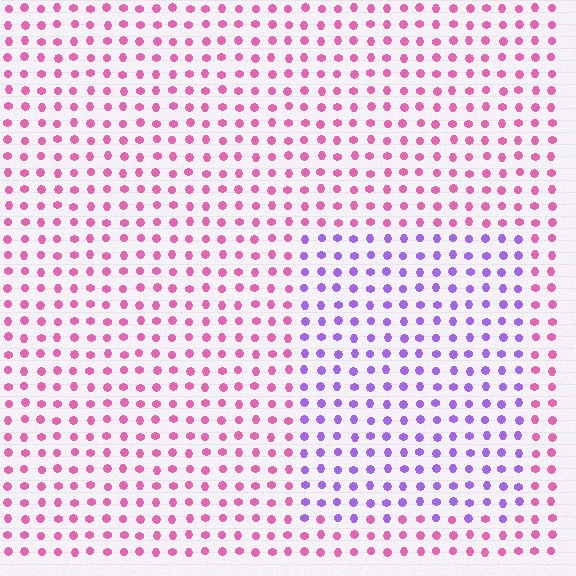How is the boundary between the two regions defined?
The boundary is defined purely by a slight shift in hue (about 54 degrees). Spacing, size, and orientation are identical on both sides.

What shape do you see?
I see a rectangle.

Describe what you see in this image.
The image is filled with small pink elements in a uniform arrangement. A rectangle-shaped region is visible where the elements are tinted to a slightly different hue, forming a subtle color boundary.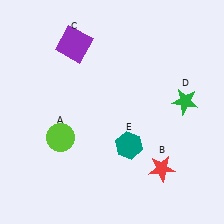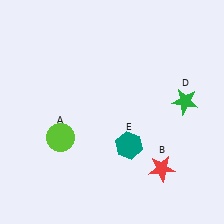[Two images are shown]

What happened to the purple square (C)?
The purple square (C) was removed in Image 2. It was in the top-left area of Image 1.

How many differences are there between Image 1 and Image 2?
There is 1 difference between the two images.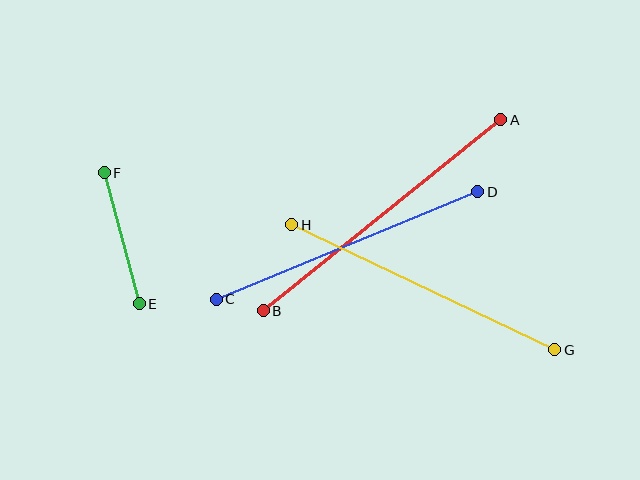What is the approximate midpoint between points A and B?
The midpoint is at approximately (382, 215) pixels.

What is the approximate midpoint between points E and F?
The midpoint is at approximately (122, 238) pixels.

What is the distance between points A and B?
The distance is approximately 305 pixels.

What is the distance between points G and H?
The distance is approximately 291 pixels.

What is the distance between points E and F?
The distance is approximately 136 pixels.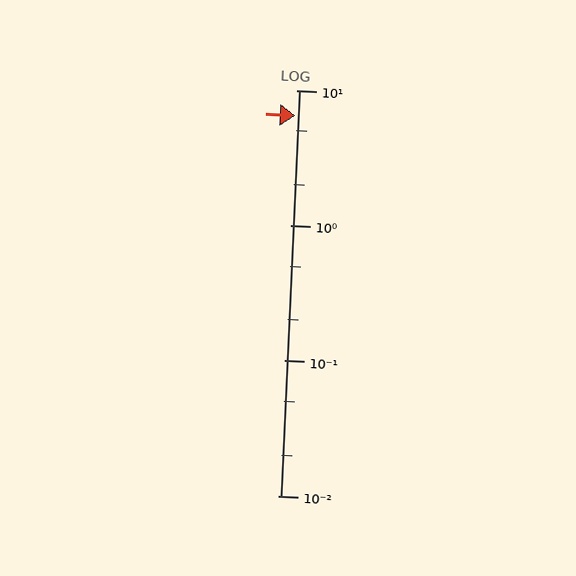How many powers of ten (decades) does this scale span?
The scale spans 3 decades, from 0.01 to 10.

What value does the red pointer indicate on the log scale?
The pointer indicates approximately 6.5.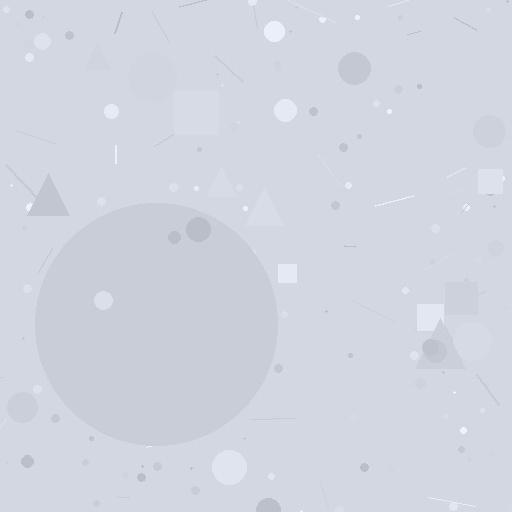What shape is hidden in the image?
A circle is hidden in the image.